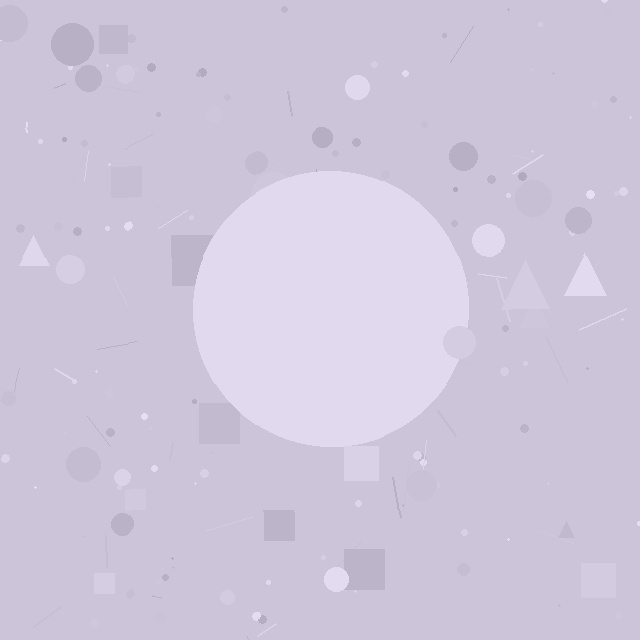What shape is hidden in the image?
A circle is hidden in the image.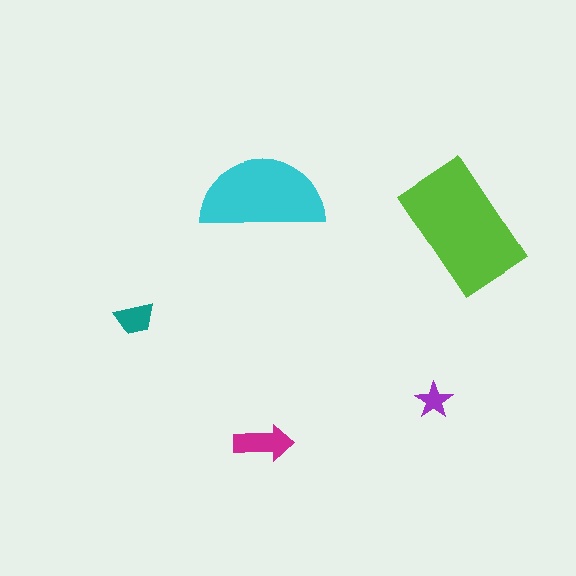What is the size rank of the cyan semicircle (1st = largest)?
2nd.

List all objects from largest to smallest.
The lime rectangle, the cyan semicircle, the magenta arrow, the teal trapezoid, the purple star.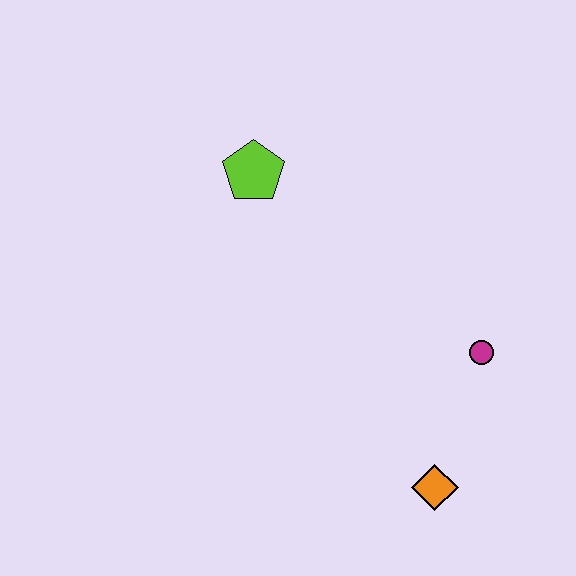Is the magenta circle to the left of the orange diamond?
No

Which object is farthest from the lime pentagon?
The orange diamond is farthest from the lime pentagon.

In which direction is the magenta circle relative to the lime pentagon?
The magenta circle is to the right of the lime pentagon.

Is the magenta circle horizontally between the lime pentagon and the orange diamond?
No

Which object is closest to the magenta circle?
The orange diamond is closest to the magenta circle.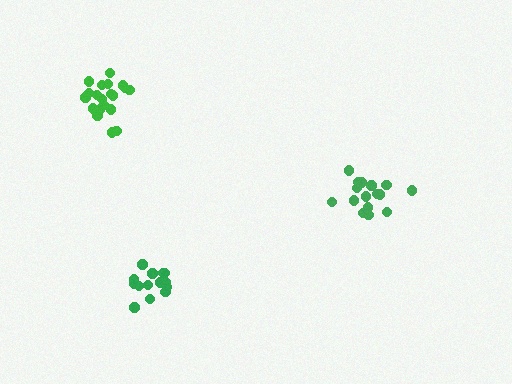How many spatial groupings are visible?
There are 3 spatial groupings.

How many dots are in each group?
Group 1: 15 dots, Group 2: 21 dots, Group 3: 17 dots (53 total).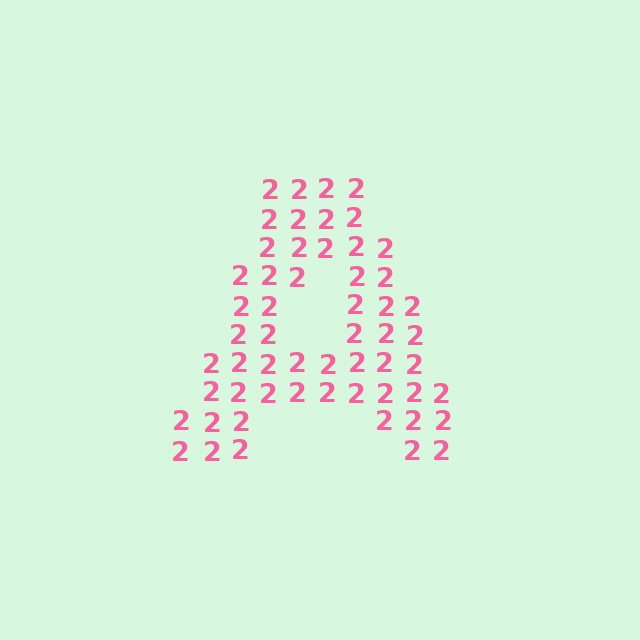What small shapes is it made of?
It is made of small digit 2's.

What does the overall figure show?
The overall figure shows the letter A.